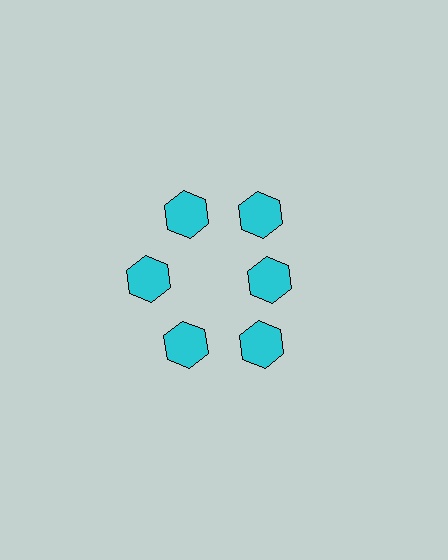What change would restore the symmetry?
The symmetry would be restored by moving it outward, back onto the ring so that all 6 hexagons sit at equal angles and equal distance from the center.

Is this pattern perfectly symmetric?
No. The 6 cyan hexagons are arranged in a ring, but one element near the 3 o'clock position is pulled inward toward the center, breaking the 6-fold rotational symmetry.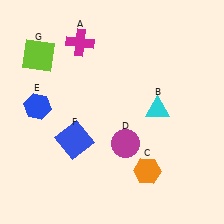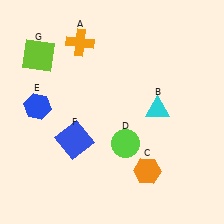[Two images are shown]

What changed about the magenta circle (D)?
In Image 1, D is magenta. In Image 2, it changed to lime.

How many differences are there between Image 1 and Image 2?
There are 2 differences between the two images.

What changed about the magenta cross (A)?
In Image 1, A is magenta. In Image 2, it changed to orange.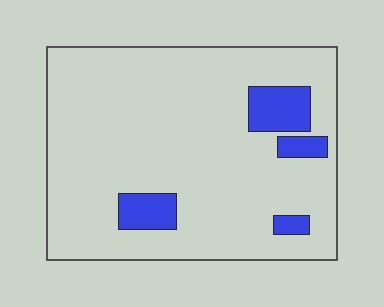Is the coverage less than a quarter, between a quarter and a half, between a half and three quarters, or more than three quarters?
Less than a quarter.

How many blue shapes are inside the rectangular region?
4.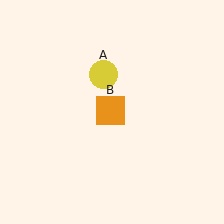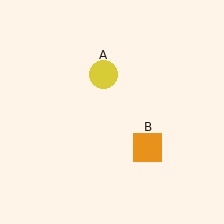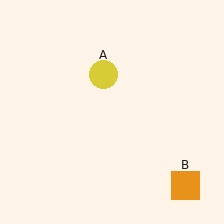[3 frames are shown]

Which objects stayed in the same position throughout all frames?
Yellow circle (object A) remained stationary.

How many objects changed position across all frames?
1 object changed position: orange square (object B).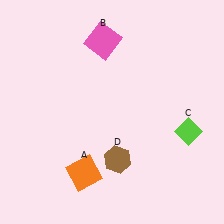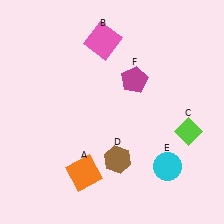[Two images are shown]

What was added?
A cyan circle (E), a magenta pentagon (F) were added in Image 2.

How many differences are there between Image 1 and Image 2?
There are 2 differences between the two images.